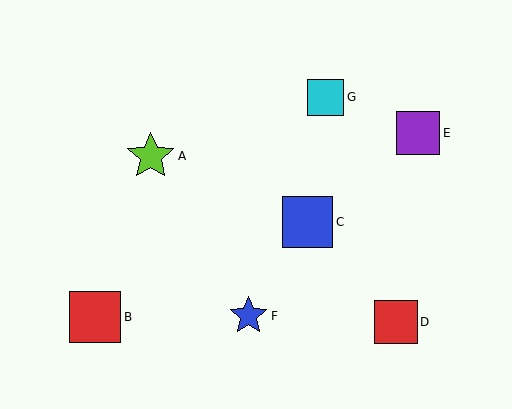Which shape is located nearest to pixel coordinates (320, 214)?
The blue square (labeled C) at (308, 222) is nearest to that location.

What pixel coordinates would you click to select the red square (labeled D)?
Click at (396, 322) to select the red square D.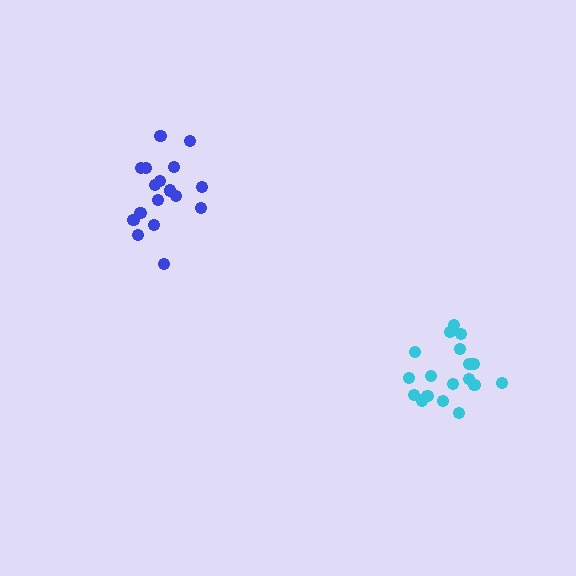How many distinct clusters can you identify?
There are 2 distinct clusters.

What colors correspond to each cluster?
The clusters are colored: cyan, blue.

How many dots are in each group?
Group 1: 18 dots, Group 2: 17 dots (35 total).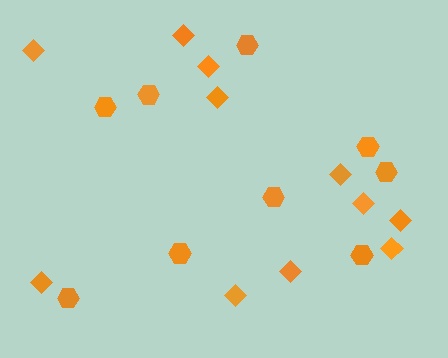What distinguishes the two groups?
There are 2 groups: one group of diamonds (11) and one group of hexagons (9).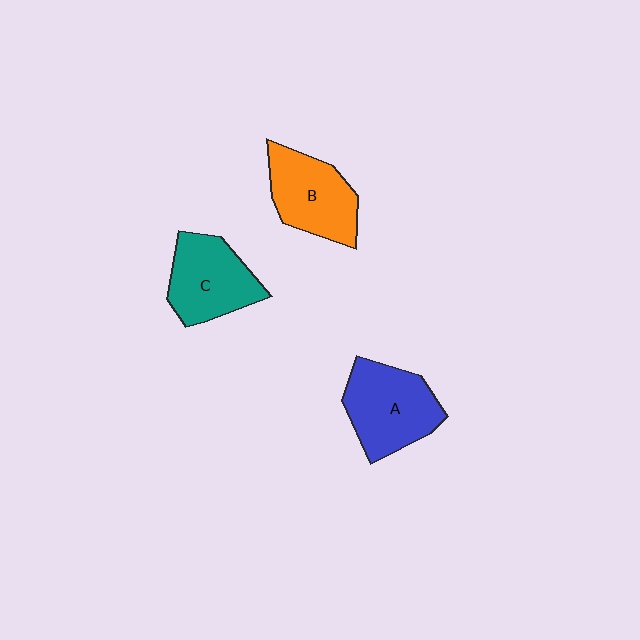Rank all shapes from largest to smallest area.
From largest to smallest: A (blue), B (orange), C (teal).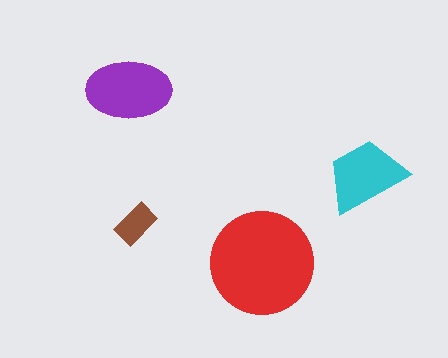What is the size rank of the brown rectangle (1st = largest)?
4th.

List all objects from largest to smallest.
The red circle, the purple ellipse, the cyan trapezoid, the brown rectangle.